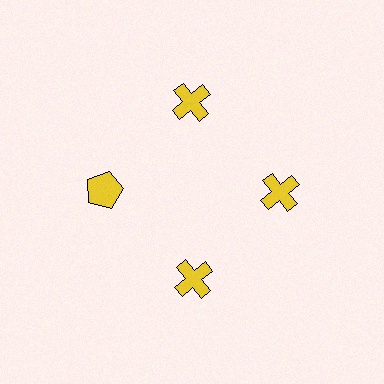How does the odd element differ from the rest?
It has a different shape: pentagon instead of cross.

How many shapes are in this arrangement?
There are 4 shapes arranged in a ring pattern.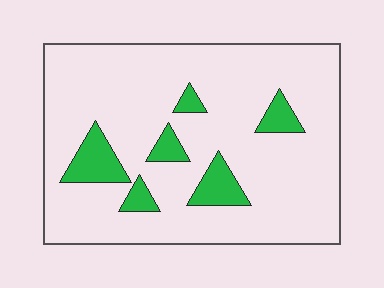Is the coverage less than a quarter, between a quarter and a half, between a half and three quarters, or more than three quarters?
Less than a quarter.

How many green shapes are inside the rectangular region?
6.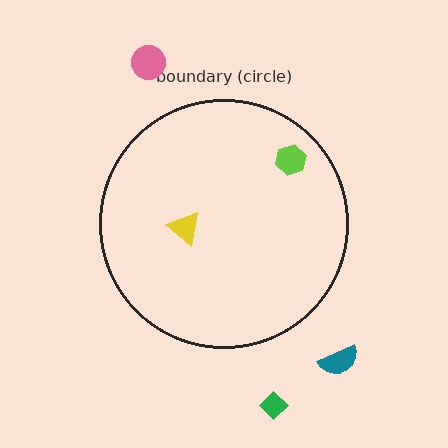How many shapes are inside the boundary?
2 inside, 3 outside.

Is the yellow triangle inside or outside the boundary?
Inside.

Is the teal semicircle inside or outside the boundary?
Outside.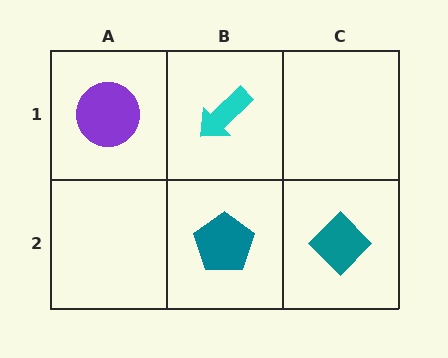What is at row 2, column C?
A teal diamond.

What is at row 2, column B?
A teal pentagon.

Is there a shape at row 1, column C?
No, that cell is empty.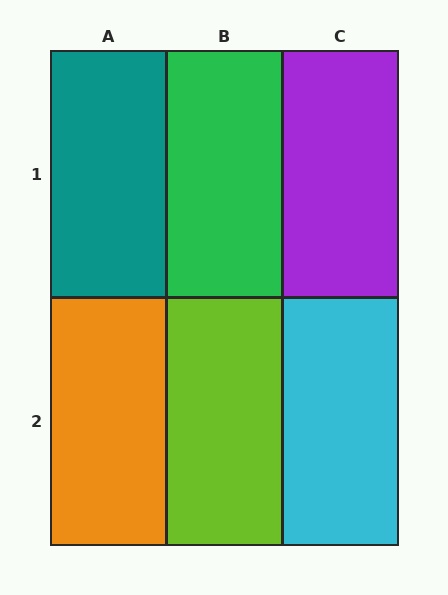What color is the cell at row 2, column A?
Orange.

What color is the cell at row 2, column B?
Lime.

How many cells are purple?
1 cell is purple.